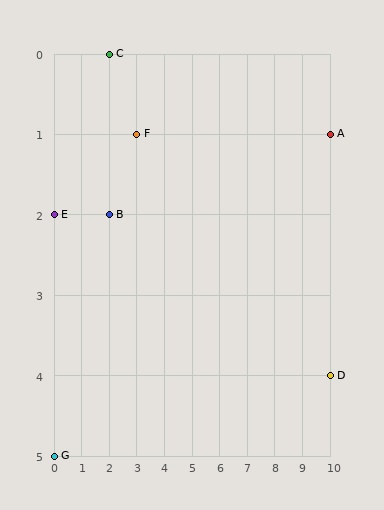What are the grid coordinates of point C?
Point C is at grid coordinates (2, 0).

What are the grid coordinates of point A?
Point A is at grid coordinates (10, 1).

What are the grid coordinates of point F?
Point F is at grid coordinates (3, 1).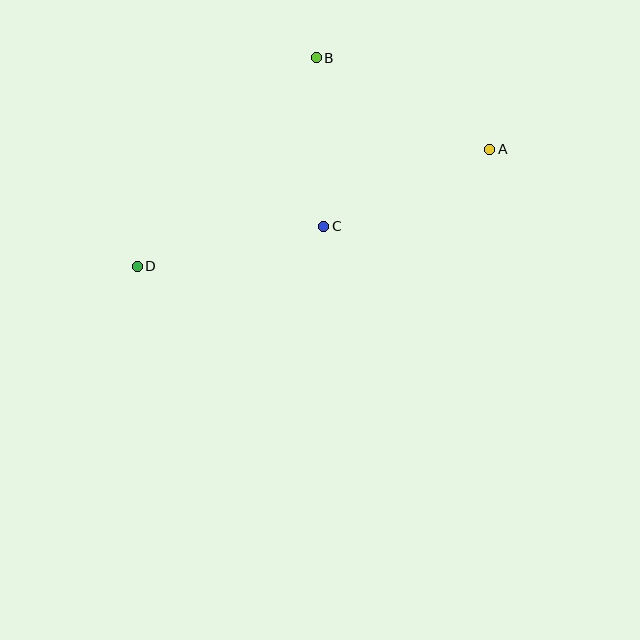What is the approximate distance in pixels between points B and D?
The distance between B and D is approximately 275 pixels.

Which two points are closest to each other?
Points B and C are closest to each other.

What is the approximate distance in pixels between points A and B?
The distance between A and B is approximately 196 pixels.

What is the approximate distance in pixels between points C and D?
The distance between C and D is approximately 190 pixels.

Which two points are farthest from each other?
Points A and D are farthest from each other.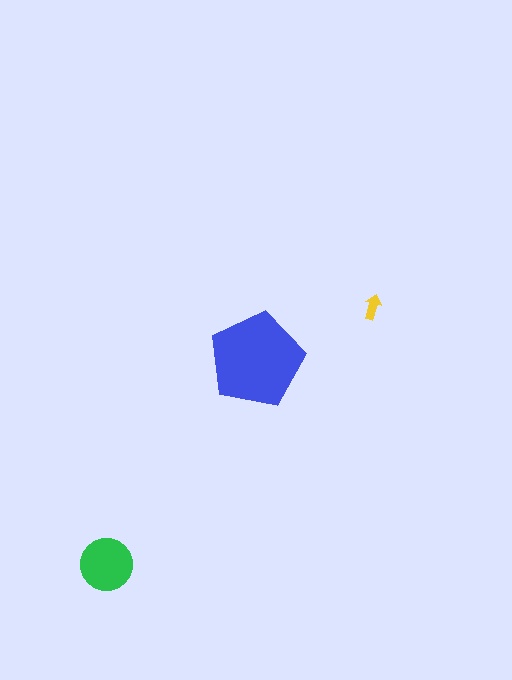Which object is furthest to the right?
The yellow arrow is rightmost.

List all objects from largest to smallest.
The blue pentagon, the green circle, the yellow arrow.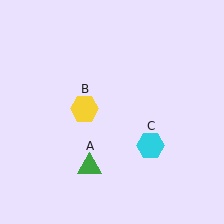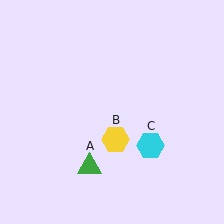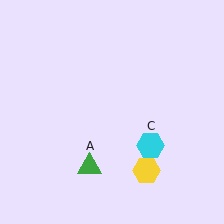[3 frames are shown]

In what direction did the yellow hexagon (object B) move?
The yellow hexagon (object B) moved down and to the right.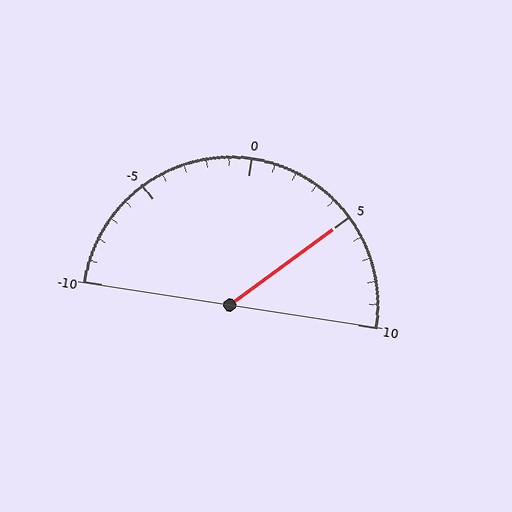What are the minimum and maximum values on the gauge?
The gauge ranges from -10 to 10.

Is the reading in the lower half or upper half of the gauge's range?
The reading is in the upper half of the range (-10 to 10).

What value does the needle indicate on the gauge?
The needle indicates approximately 5.